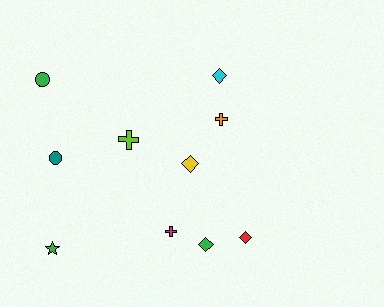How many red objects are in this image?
There is 1 red object.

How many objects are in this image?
There are 10 objects.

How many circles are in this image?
There are 2 circles.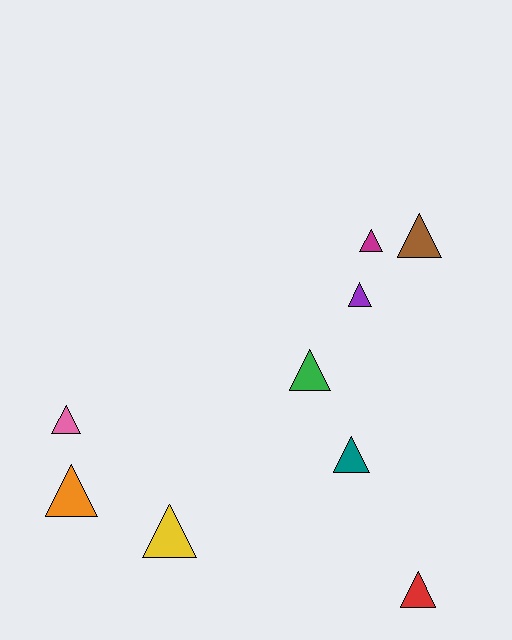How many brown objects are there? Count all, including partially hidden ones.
There is 1 brown object.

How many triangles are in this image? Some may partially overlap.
There are 9 triangles.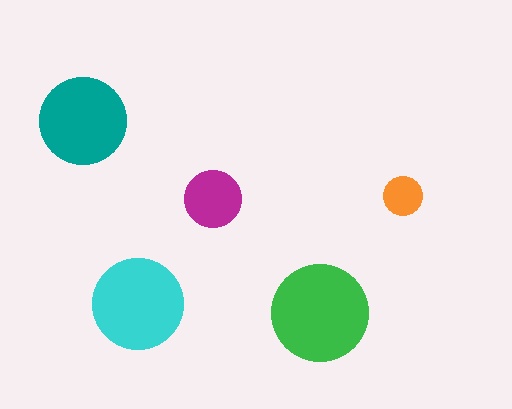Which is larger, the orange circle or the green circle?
The green one.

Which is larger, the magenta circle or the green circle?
The green one.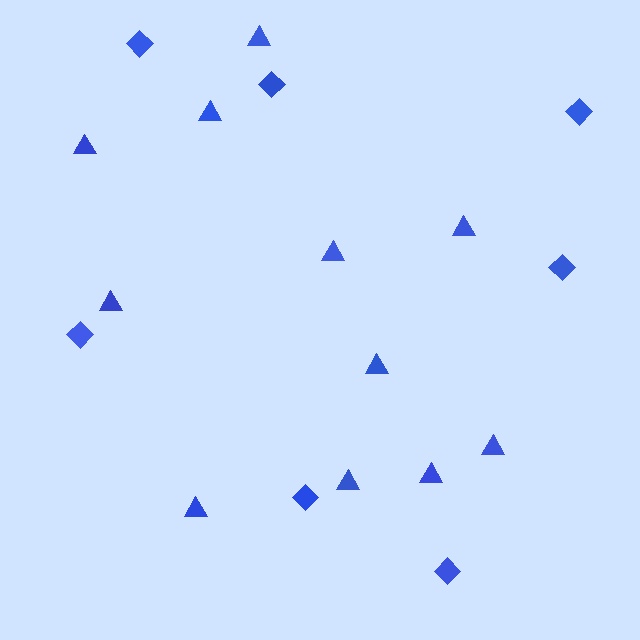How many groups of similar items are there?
There are 2 groups: one group of triangles (11) and one group of diamonds (7).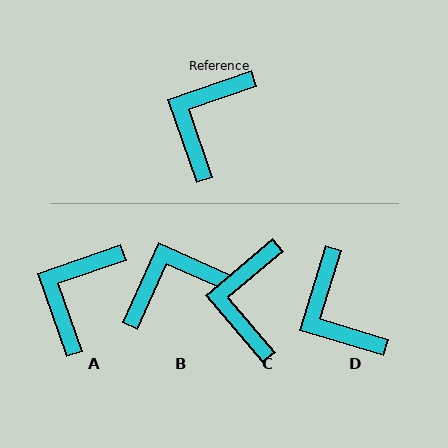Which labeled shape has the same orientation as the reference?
A.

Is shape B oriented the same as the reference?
No, it is off by about 43 degrees.